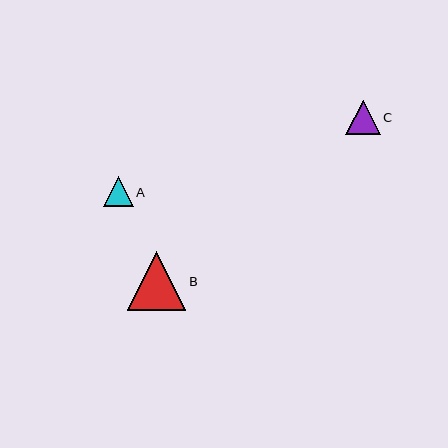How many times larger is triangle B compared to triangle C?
Triangle B is approximately 1.7 times the size of triangle C.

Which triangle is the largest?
Triangle B is the largest with a size of approximately 58 pixels.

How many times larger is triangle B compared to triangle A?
Triangle B is approximately 2.0 times the size of triangle A.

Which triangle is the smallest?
Triangle A is the smallest with a size of approximately 30 pixels.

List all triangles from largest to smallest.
From largest to smallest: B, C, A.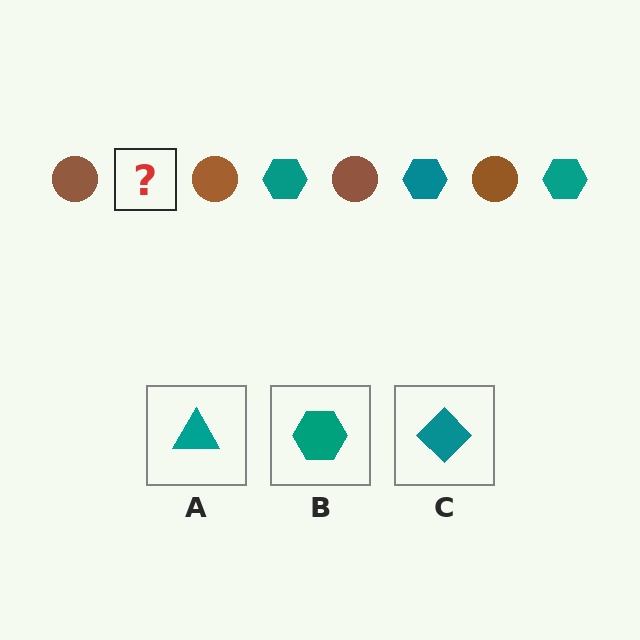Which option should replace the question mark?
Option B.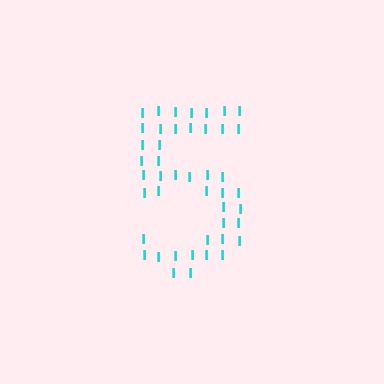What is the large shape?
The large shape is the digit 5.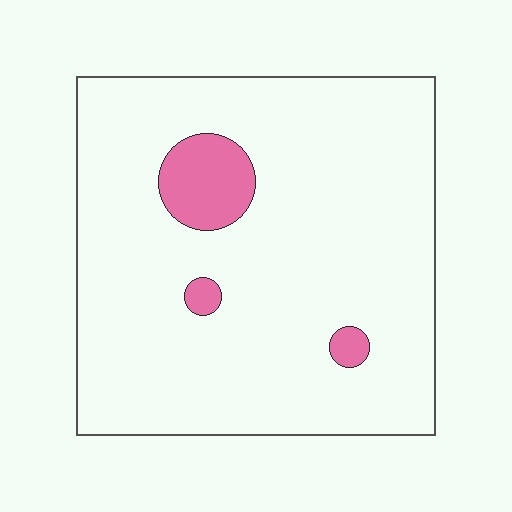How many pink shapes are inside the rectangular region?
3.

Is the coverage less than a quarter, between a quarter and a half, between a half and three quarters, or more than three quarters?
Less than a quarter.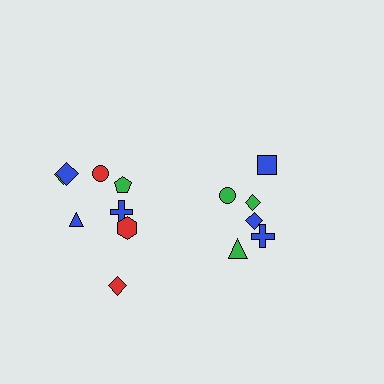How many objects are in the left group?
There are 8 objects.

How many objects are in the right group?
There are 6 objects.